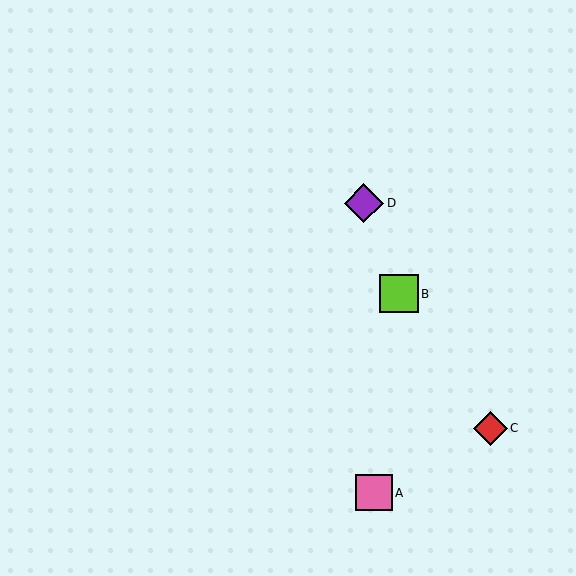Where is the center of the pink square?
The center of the pink square is at (374, 493).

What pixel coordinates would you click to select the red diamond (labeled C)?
Click at (490, 428) to select the red diamond C.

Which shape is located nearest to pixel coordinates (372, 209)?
The purple diamond (labeled D) at (364, 203) is nearest to that location.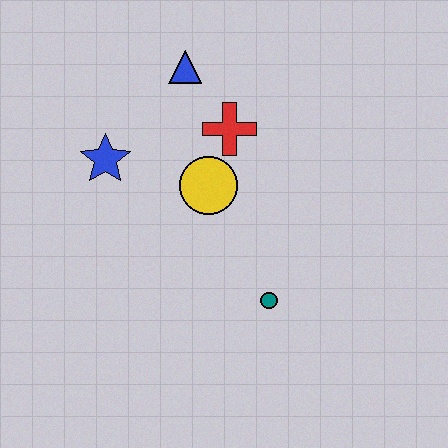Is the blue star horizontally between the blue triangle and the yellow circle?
No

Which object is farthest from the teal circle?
The blue triangle is farthest from the teal circle.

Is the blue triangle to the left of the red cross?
Yes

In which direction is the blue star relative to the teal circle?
The blue star is to the left of the teal circle.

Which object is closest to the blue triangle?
The red cross is closest to the blue triangle.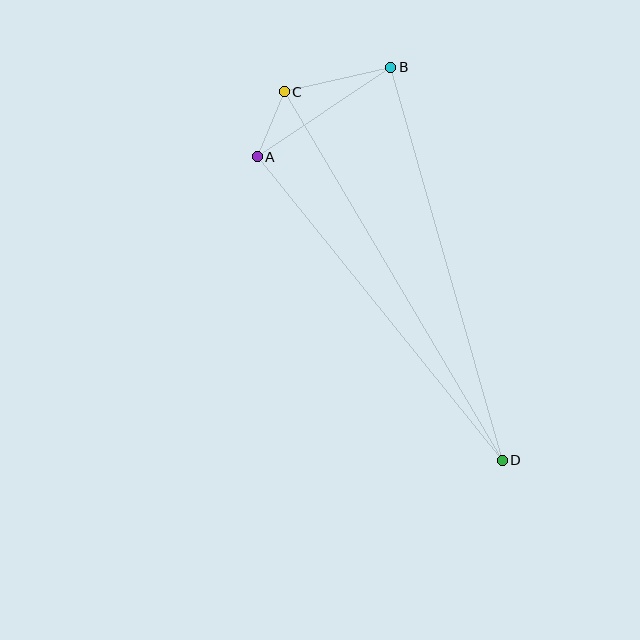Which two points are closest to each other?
Points A and C are closest to each other.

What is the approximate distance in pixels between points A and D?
The distance between A and D is approximately 390 pixels.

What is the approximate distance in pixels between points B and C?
The distance between B and C is approximately 109 pixels.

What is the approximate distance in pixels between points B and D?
The distance between B and D is approximately 409 pixels.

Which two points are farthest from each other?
Points C and D are farthest from each other.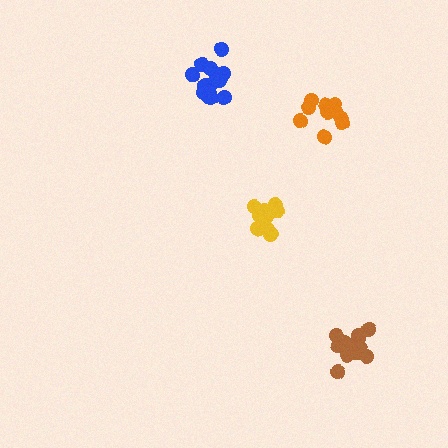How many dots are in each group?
Group 1: 14 dots, Group 2: 12 dots, Group 3: 12 dots, Group 4: 15 dots (53 total).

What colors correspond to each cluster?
The clusters are colored: brown, orange, yellow, blue.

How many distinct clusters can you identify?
There are 4 distinct clusters.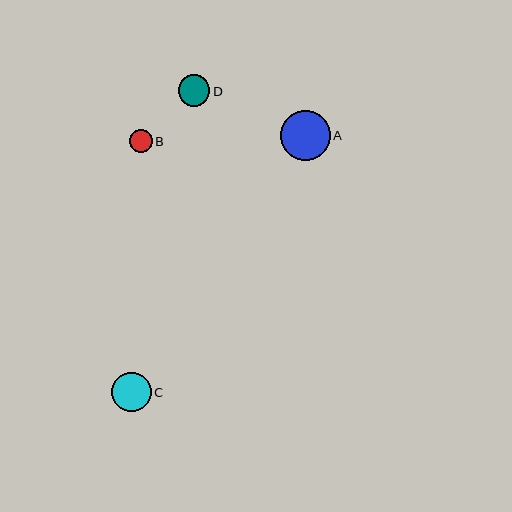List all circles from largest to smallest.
From largest to smallest: A, C, D, B.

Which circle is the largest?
Circle A is the largest with a size of approximately 50 pixels.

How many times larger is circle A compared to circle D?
Circle A is approximately 1.6 times the size of circle D.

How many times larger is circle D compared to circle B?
Circle D is approximately 1.3 times the size of circle B.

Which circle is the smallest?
Circle B is the smallest with a size of approximately 23 pixels.